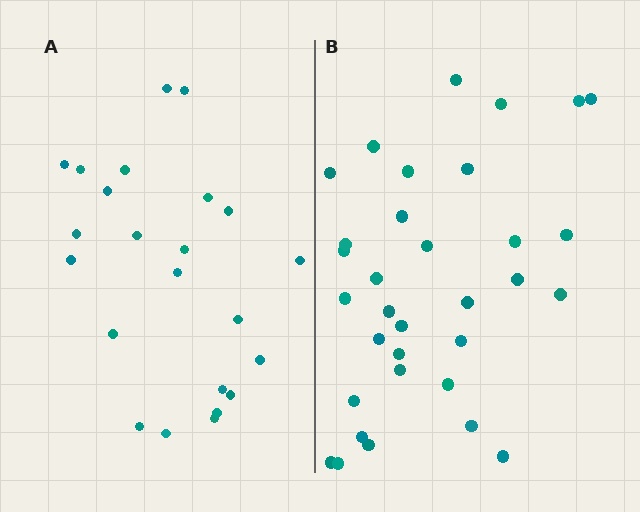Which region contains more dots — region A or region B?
Region B (the right region) has more dots.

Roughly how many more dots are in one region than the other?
Region B has roughly 10 or so more dots than region A.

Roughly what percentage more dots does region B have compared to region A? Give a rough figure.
About 45% more.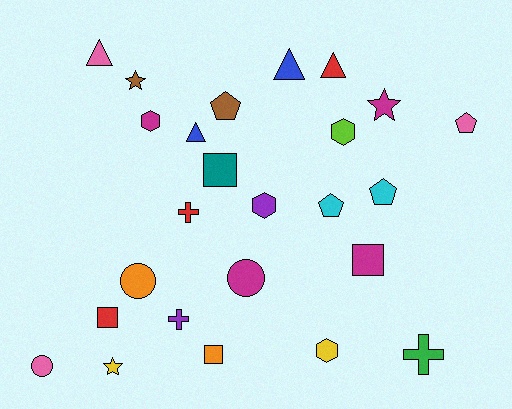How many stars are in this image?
There are 3 stars.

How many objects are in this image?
There are 25 objects.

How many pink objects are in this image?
There are 3 pink objects.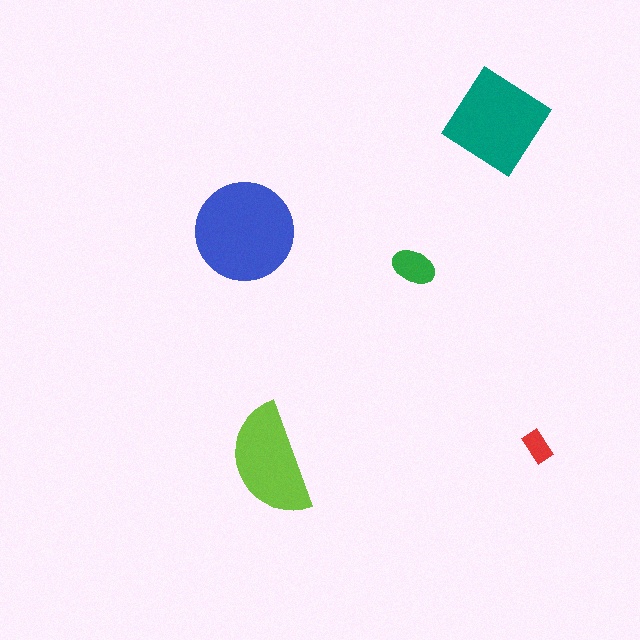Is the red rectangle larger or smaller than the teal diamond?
Smaller.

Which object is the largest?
The blue circle.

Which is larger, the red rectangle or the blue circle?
The blue circle.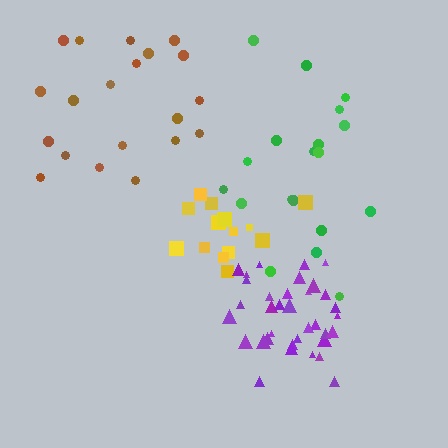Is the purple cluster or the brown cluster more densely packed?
Purple.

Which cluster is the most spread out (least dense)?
Brown.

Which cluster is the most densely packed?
Purple.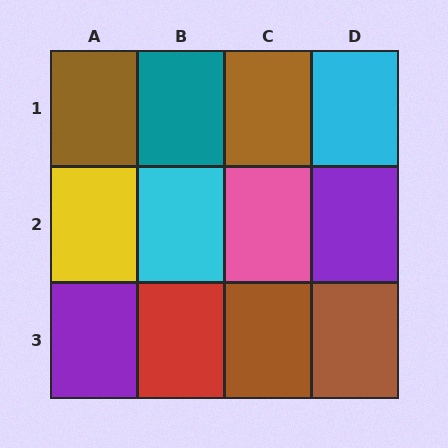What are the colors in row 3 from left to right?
Purple, red, brown, brown.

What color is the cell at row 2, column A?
Yellow.